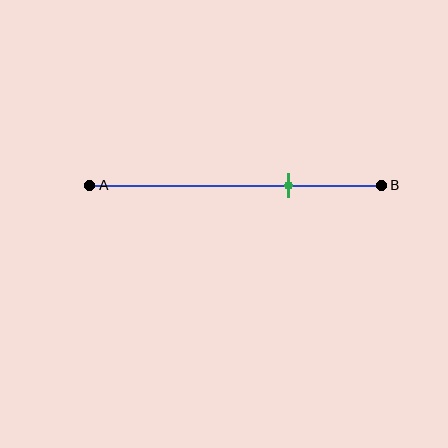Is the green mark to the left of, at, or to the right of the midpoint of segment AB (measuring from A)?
The green mark is to the right of the midpoint of segment AB.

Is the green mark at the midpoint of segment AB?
No, the mark is at about 70% from A, not at the 50% midpoint.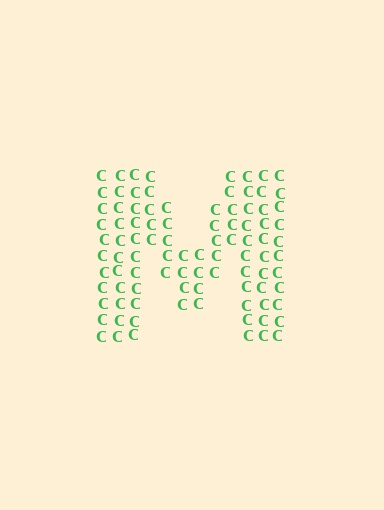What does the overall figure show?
The overall figure shows the letter M.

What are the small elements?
The small elements are letter C's.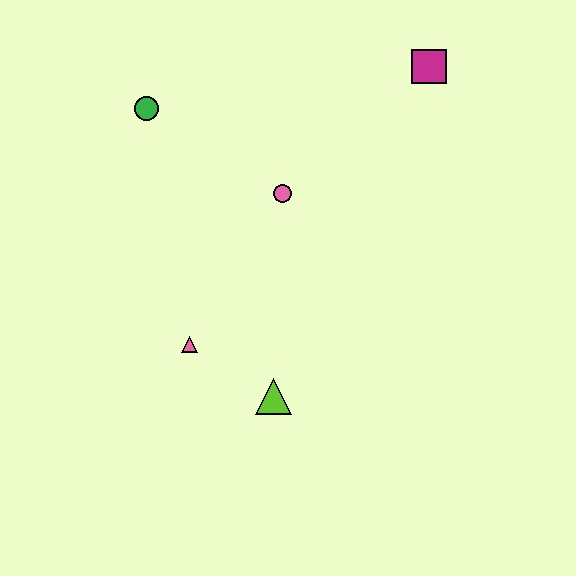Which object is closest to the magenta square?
The pink circle is closest to the magenta square.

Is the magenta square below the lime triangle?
No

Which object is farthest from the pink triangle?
The magenta square is farthest from the pink triangle.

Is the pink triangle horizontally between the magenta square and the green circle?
Yes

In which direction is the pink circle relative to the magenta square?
The pink circle is to the left of the magenta square.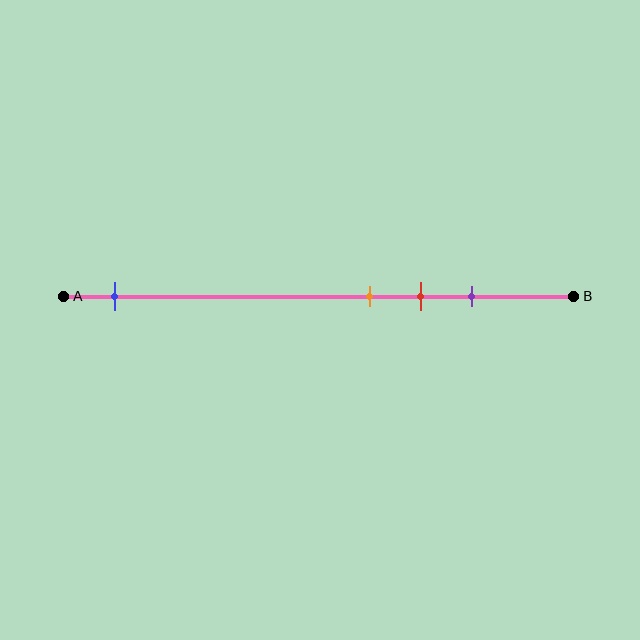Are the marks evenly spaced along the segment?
No, the marks are not evenly spaced.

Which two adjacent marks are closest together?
The orange and red marks are the closest adjacent pair.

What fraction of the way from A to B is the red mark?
The red mark is approximately 70% (0.7) of the way from A to B.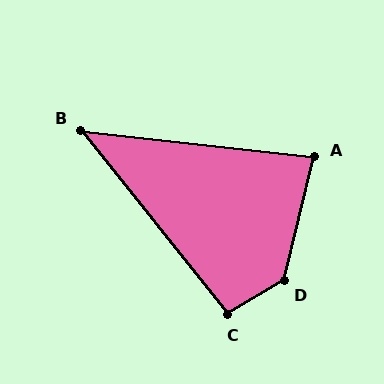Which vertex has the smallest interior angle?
B, at approximately 45 degrees.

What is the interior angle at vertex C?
Approximately 97 degrees (obtuse).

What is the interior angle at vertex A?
Approximately 83 degrees (acute).